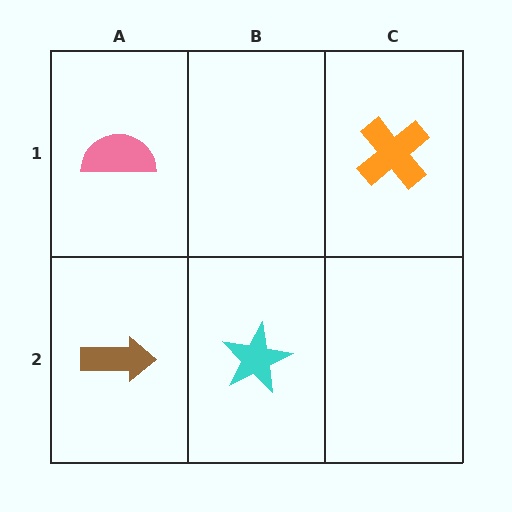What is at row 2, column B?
A cyan star.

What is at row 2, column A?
A brown arrow.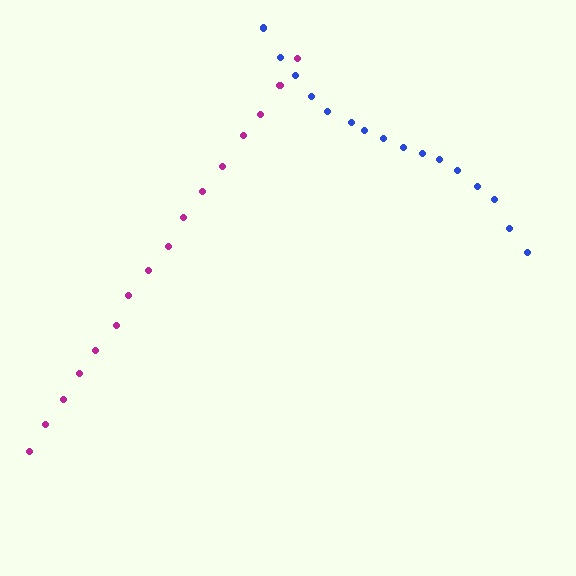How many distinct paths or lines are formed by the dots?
There are 2 distinct paths.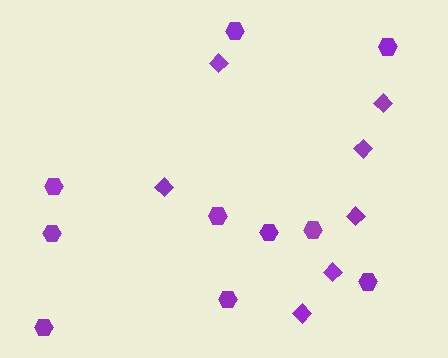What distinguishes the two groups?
There are 2 groups: one group of diamonds (7) and one group of hexagons (10).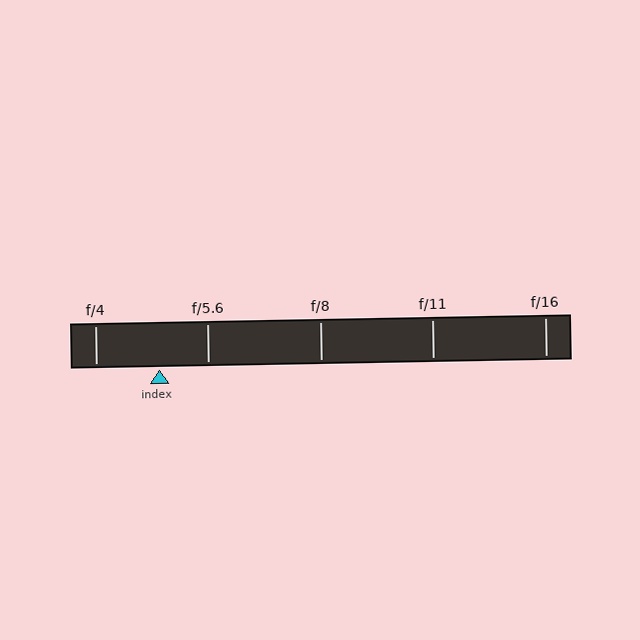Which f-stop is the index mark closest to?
The index mark is closest to f/5.6.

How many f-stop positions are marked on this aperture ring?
There are 5 f-stop positions marked.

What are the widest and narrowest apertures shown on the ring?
The widest aperture shown is f/4 and the narrowest is f/16.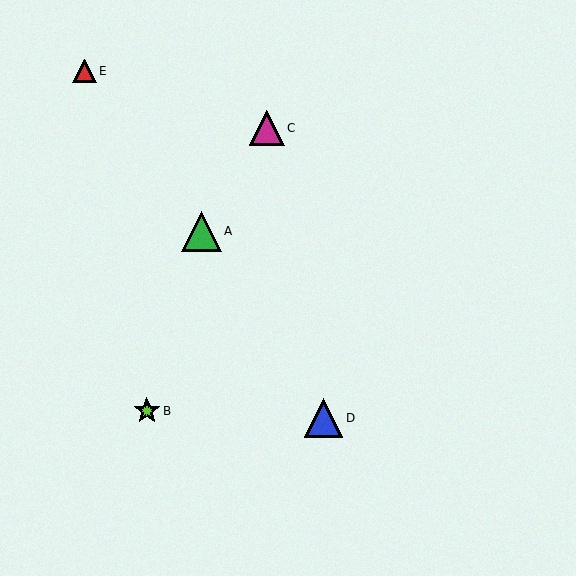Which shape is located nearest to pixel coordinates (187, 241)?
The green triangle (labeled A) at (201, 231) is nearest to that location.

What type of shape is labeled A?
Shape A is a green triangle.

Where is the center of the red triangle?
The center of the red triangle is at (84, 71).